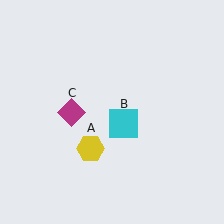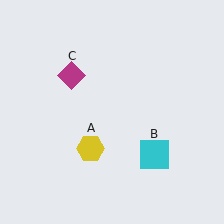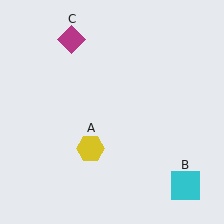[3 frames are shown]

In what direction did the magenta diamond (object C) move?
The magenta diamond (object C) moved up.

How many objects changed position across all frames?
2 objects changed position: cyan square (object B), magenta diamond (object C).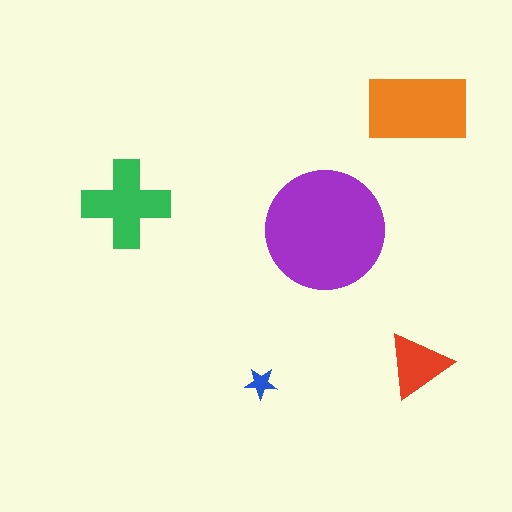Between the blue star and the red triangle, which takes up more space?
The red triangle.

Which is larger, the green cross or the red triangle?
The green cross.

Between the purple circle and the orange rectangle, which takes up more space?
The purple circle.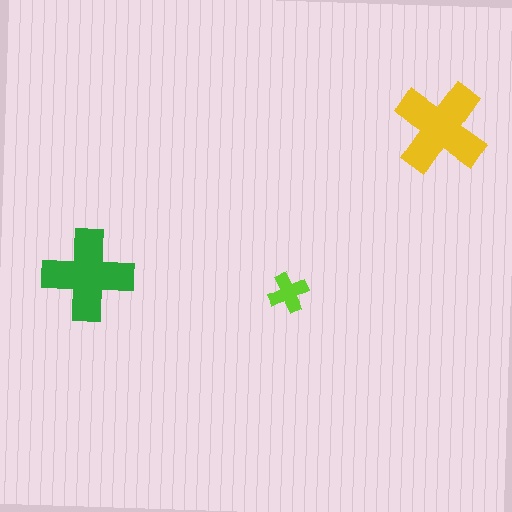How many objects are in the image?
There are 3 objects in the image.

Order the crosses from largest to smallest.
the yellow one, the green one, the lime one.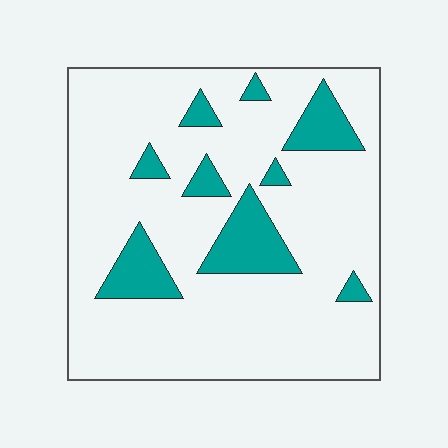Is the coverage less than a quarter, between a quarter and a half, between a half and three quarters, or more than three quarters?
Less than a quarter.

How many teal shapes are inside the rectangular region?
9.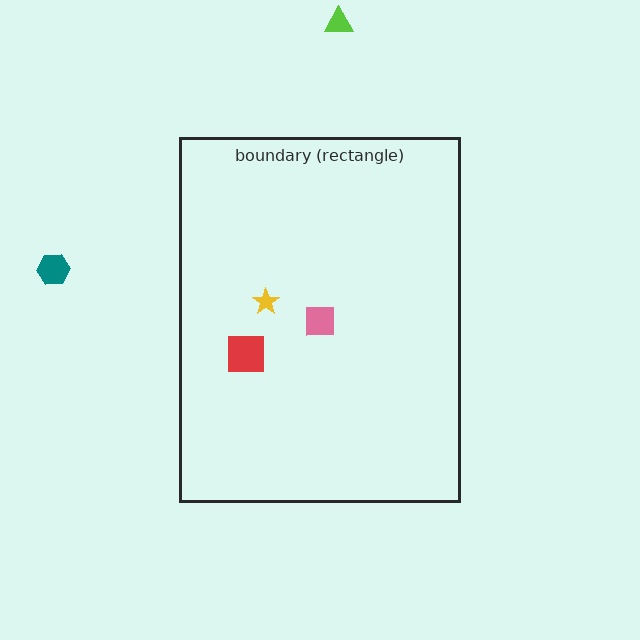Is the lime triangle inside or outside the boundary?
Outside.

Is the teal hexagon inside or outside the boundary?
Outside.